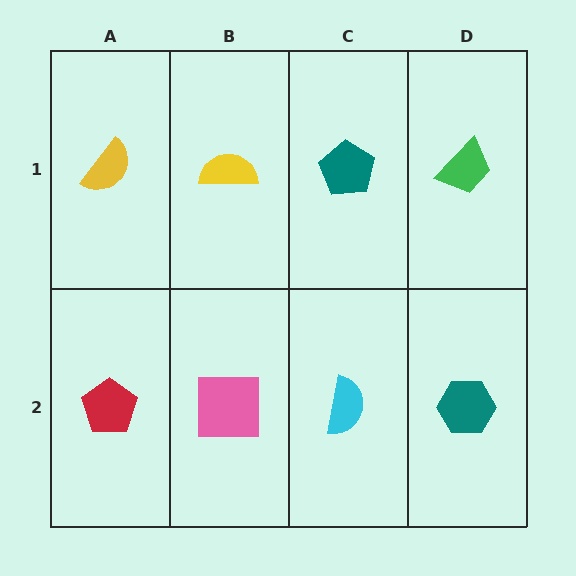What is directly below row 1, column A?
A red pentagon.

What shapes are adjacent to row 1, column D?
A teal hexagon (row 2, column D), a teal pentagon (row 1, column C).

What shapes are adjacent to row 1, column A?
A red pentagon (row 2, column A), a yellow semicircle (row 1, column B).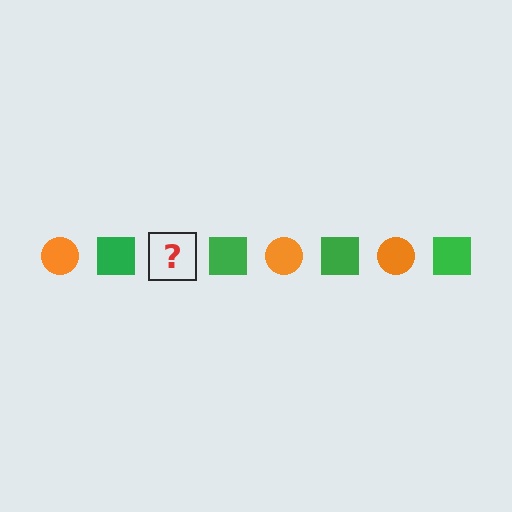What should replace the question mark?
The question mark should be replaced with an orange circle.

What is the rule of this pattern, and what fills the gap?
The rule is that the pattern alternates between orange circle and green square. The gap should be filled with an orange circle.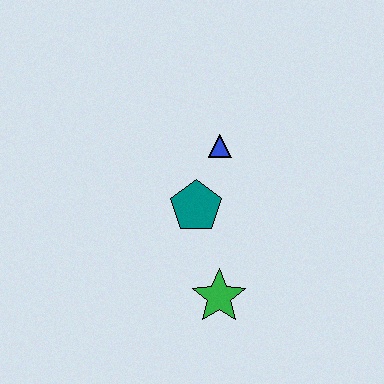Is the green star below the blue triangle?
Yes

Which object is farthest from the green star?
The blue triangle is farthest from the green star.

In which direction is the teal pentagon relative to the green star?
The teal pentagon is above the green star.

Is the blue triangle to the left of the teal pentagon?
No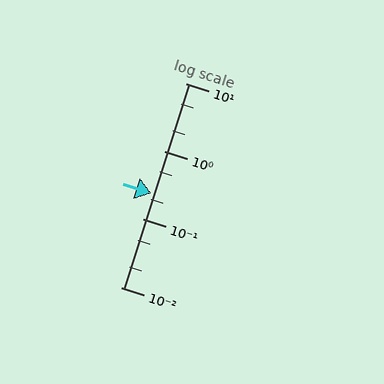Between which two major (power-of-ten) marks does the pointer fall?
The pointer is between 0.1 and 1.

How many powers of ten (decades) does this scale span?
The scale spans 3 decades, from 0.01 to 10.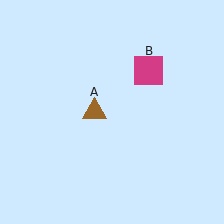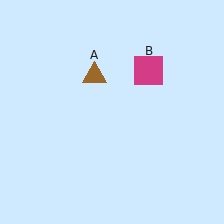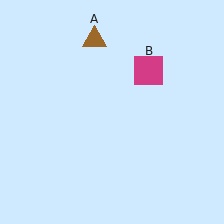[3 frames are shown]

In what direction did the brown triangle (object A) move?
The brown triangle (object A) moved up.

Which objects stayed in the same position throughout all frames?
Magenta square (object B) remained stationary.